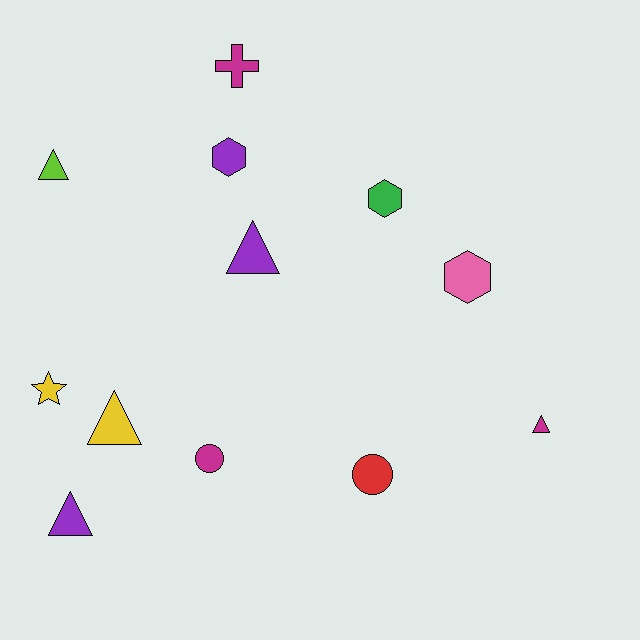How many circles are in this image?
There are 2 circles.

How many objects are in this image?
There are 12 objects.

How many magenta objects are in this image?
There are 3 magenta objects.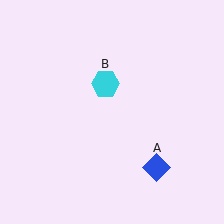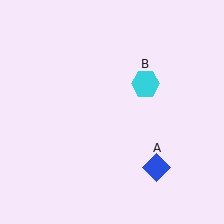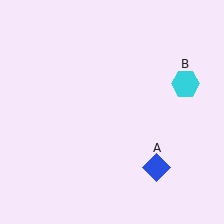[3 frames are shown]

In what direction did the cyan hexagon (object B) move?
The cyan hexagon (object B) moved right.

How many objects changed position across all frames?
1 object changed position: cyan hexagon (object B).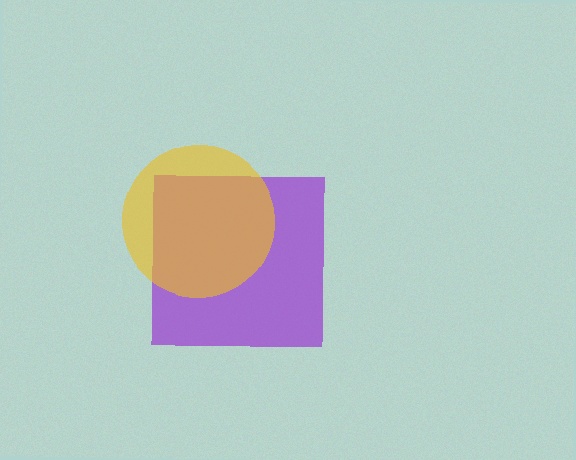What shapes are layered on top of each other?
The layered shapes are: a purple square, a yellow circle.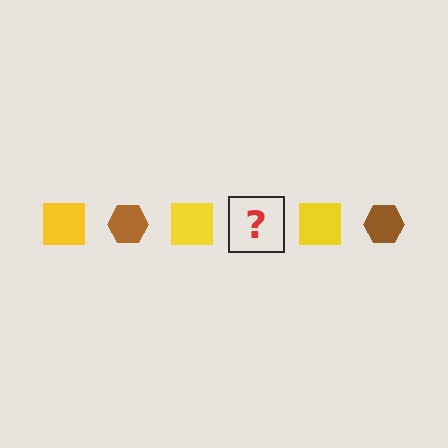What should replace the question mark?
The question mark should be replaced with a brown hexagon.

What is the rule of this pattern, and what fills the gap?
The rule is that the pattern alternates between yellow square and brown hexagon. The gap should be filled with a brown hexagon.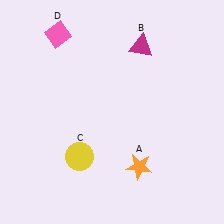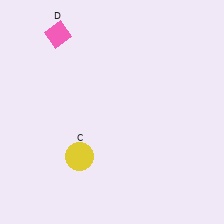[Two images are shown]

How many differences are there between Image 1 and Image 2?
There are 2 differences between the two images.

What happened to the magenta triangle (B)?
The magenta triangle (B) was removed in Image 2. It was in the top-right area of Image 1.